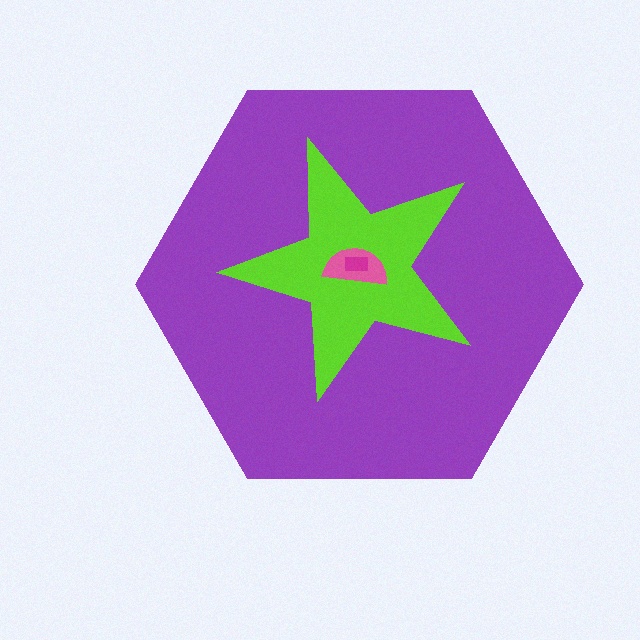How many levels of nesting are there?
4.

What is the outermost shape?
The purple hexagon.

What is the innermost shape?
The magenta rectangle.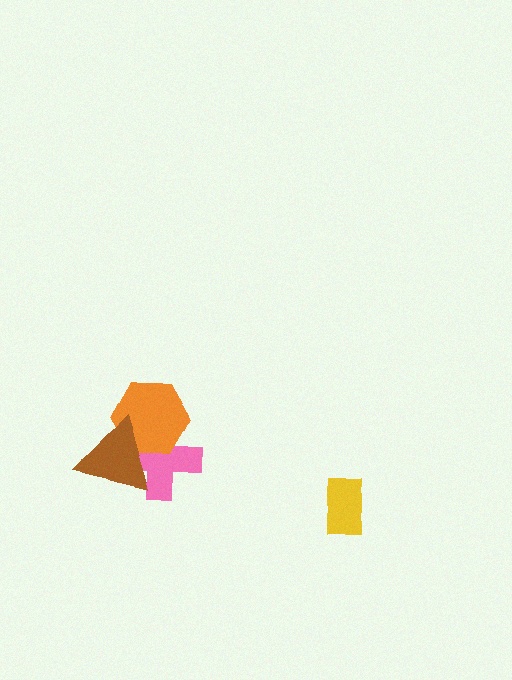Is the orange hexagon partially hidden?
Yes, it is partially covered by another shape.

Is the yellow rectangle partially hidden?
No, no other shape covers it.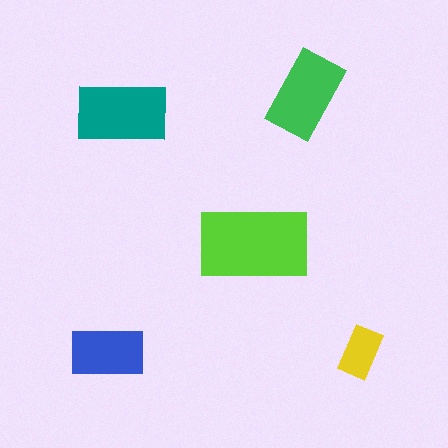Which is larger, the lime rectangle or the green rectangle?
The lime one.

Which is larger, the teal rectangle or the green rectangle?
The teal one.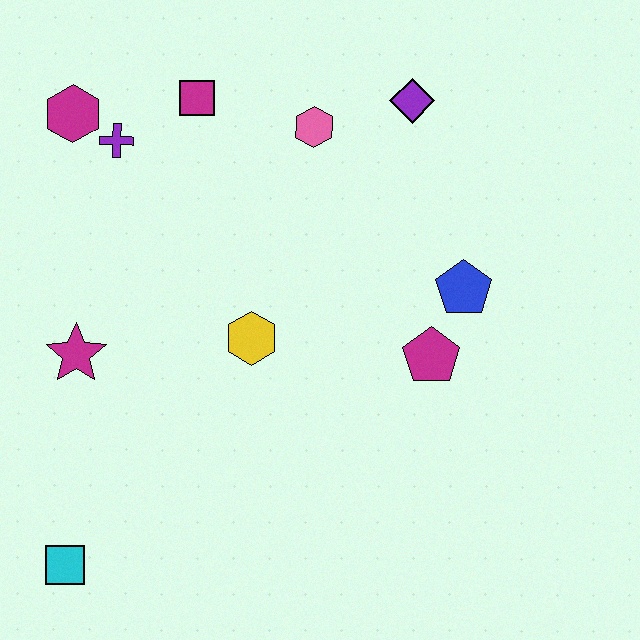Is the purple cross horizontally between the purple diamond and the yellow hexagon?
No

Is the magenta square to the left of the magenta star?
No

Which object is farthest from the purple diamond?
The cyan square is farthest from the purple diamond.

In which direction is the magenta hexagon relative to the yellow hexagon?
The magenta hexagon is above the yellow hexagon.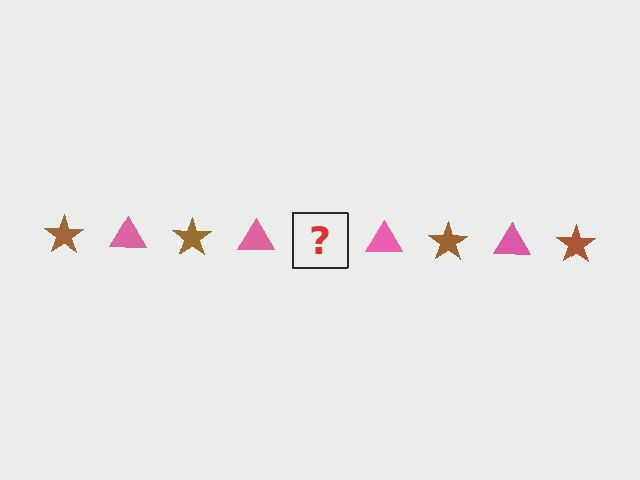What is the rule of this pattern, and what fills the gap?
The rule is that the pattern alternates between brown star and pink triangle. The gap should be filled with a brown star.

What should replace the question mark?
The question mark should be replaced with a brown star.